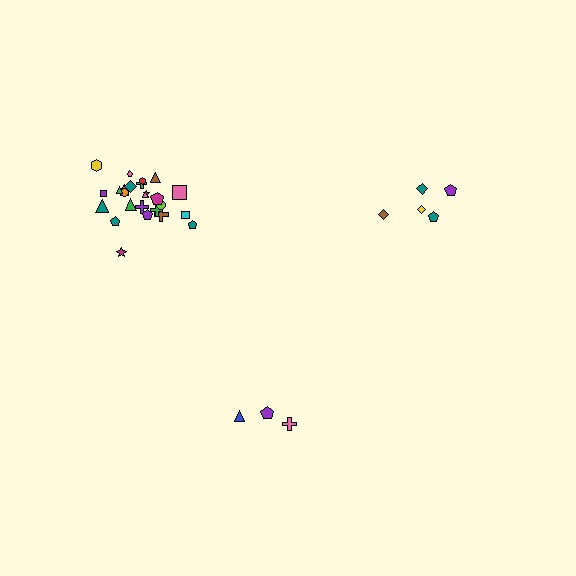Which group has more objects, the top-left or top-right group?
The top-left group.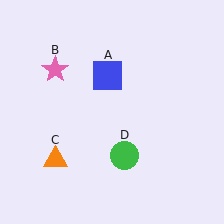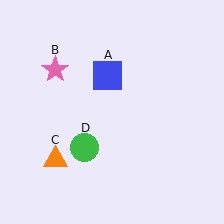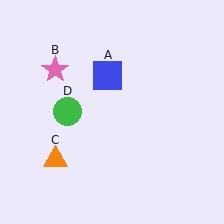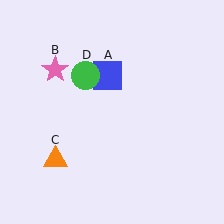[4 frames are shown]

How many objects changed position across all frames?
1 object changed position: green circle (object D).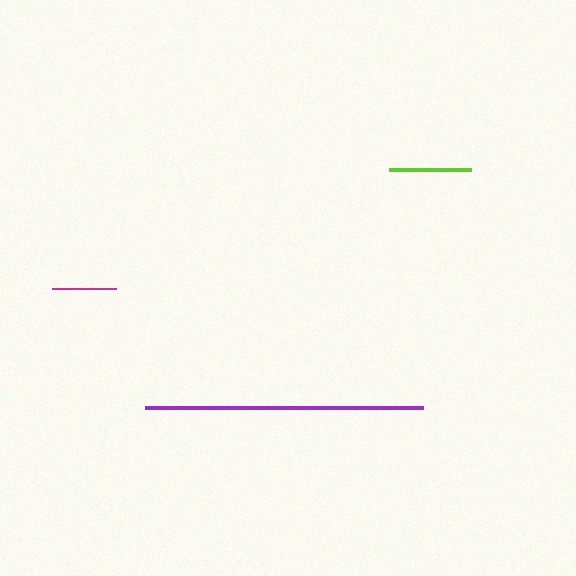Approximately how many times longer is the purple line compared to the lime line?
The purple line is approximately 3.4 times the length of the lime line.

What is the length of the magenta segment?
The magenta segment is approximately 64 pixels long.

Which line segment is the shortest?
The magenta line is the shortest at approximately 64 pixels.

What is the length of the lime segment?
The lime segment is approximately 82 pixels long.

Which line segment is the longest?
The purple line is the longest at approximately 278 pixels.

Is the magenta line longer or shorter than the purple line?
The purple line is longer than the magenta line.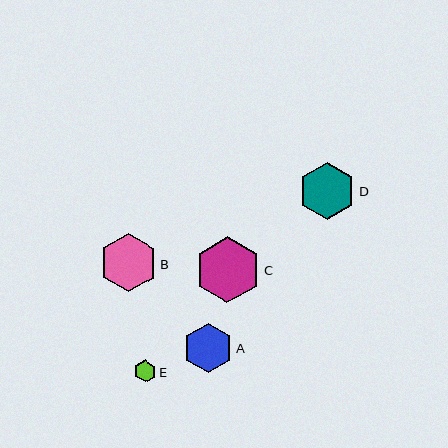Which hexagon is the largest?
Hexagon C is the largest with a size of approximately 66 pixels.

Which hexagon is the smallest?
Hexagon E is the smallest with a size of approximately 22 pixels.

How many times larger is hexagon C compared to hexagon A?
Hexagon C is approximately 1.3 times the size of hexagon A.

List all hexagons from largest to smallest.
From largest to smallest: C, B, D, A, E.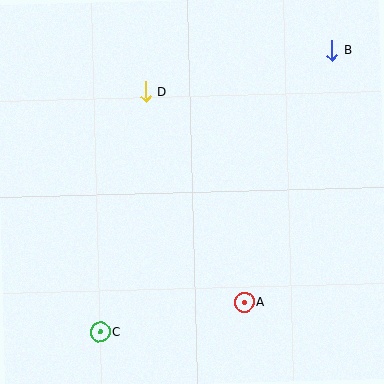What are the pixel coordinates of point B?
Point B is at (332, 50).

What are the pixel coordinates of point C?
Point C is at (100, 332).